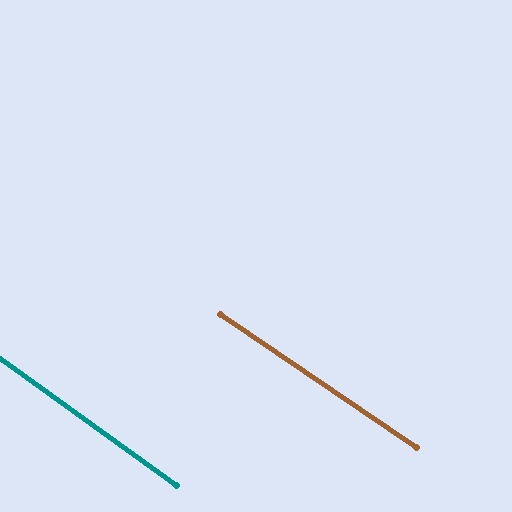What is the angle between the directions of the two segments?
Approximately 2 degrees.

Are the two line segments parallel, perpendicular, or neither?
Parallel — their directions differ by only 1.6°.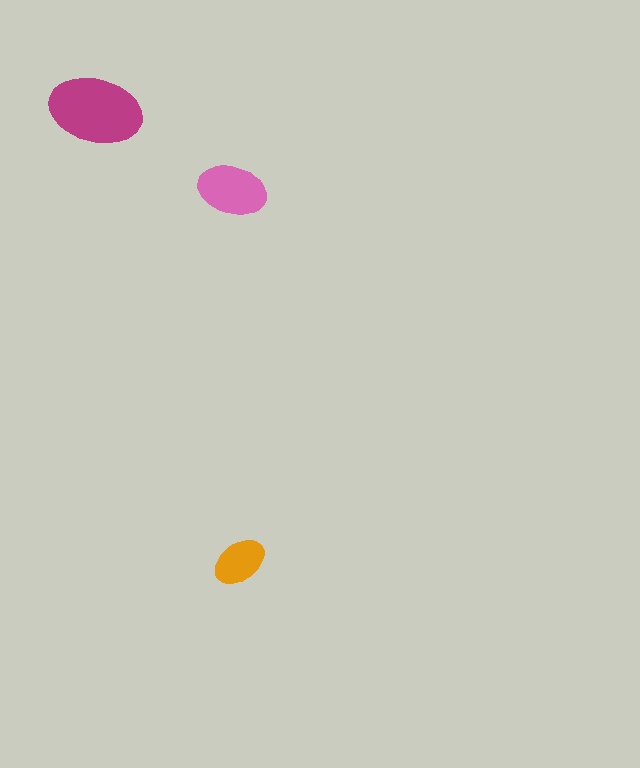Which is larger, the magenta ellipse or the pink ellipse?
The magenta one.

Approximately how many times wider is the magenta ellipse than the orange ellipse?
About 1.5 times wider.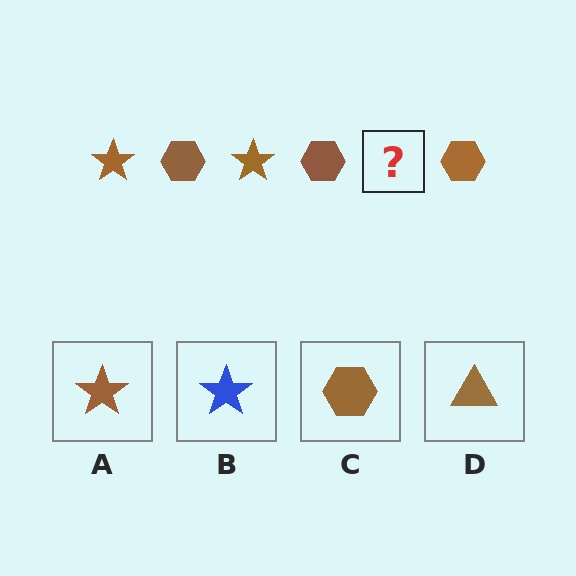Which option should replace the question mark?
Option A.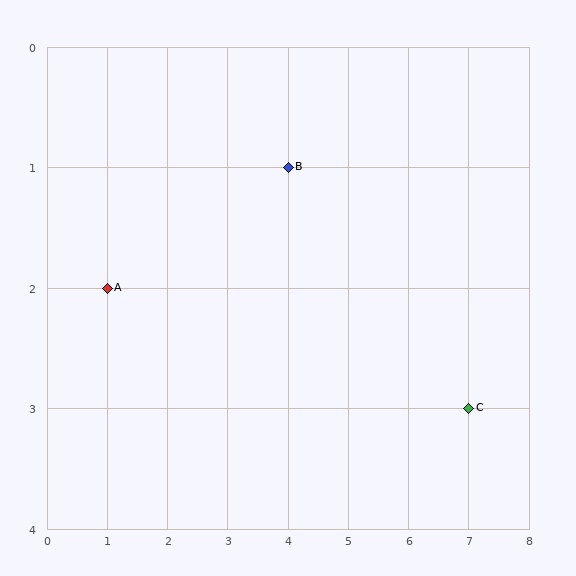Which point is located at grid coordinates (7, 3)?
Point C is at (7, 3).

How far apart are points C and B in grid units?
Points C and B are 3 columns and 2 rows apart (about 3.6 grid units diagonally).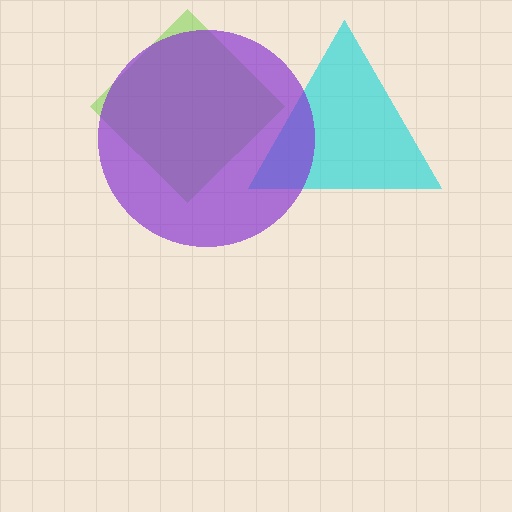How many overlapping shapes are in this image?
There are 3 overlapping shapes in the image.